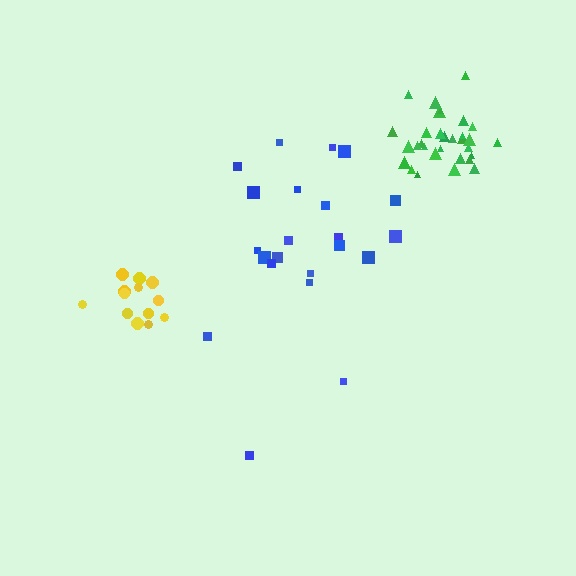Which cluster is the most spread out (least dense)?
Blue.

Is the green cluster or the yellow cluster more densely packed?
Green.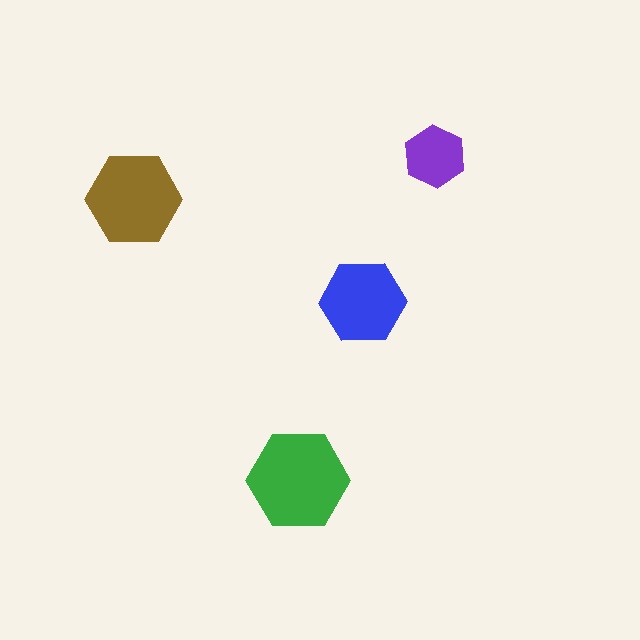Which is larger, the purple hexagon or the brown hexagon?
The brown one.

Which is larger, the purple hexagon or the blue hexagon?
The blue one.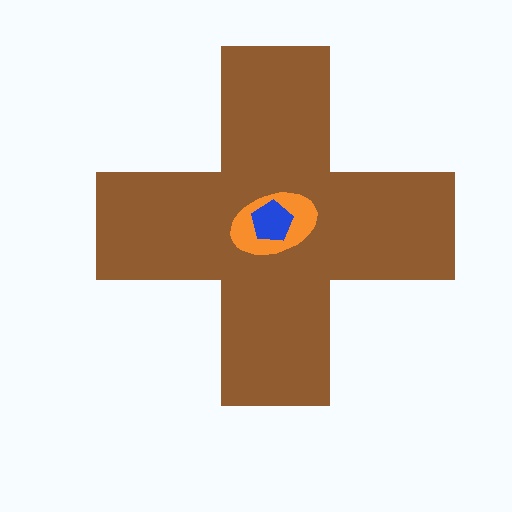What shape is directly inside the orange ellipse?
The blue pentagon.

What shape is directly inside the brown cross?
The orange ellipse.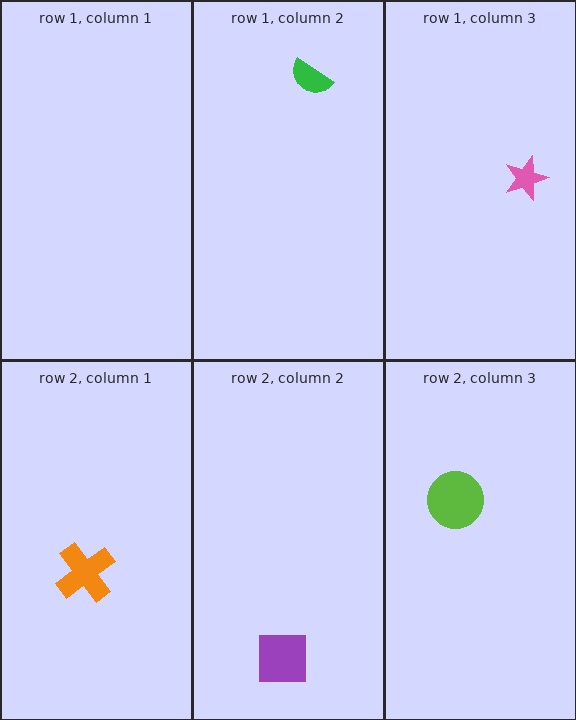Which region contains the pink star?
The row 1, column 3 region.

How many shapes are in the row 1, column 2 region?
1.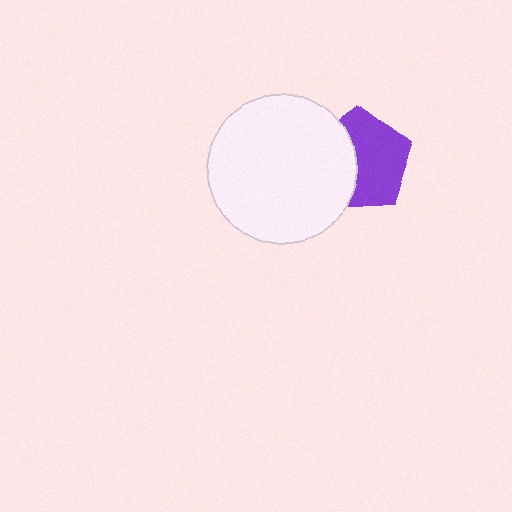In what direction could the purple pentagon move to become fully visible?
The purple pentagon could move right. That would shift it out from behind the white circle entirely.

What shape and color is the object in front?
The object in front is a white circle.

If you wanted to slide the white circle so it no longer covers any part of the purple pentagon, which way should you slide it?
Slide it left — that is the most direct way to separate the two shapes.